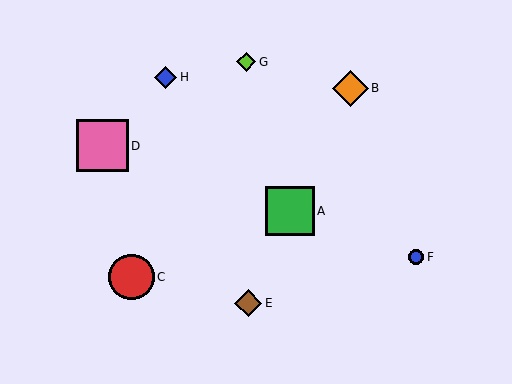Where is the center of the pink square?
The center of the pink square is at (102, 146).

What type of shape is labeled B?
Shape B is an orange diamond.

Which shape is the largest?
The pink square (labeled D) is the largest.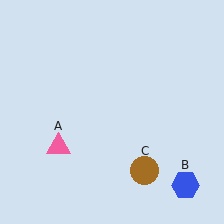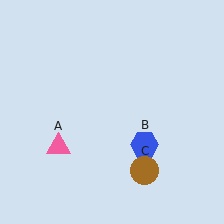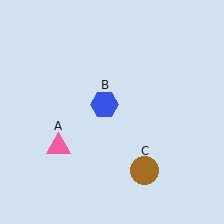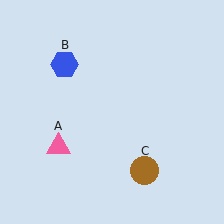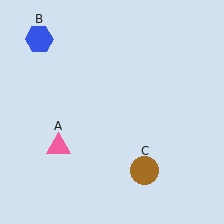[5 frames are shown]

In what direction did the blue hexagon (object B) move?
The blue hexagon (object B) moved up and to the left.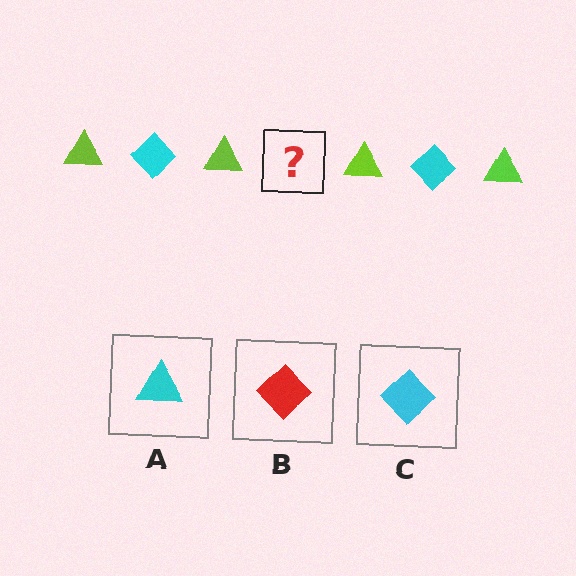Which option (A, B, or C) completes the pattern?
C.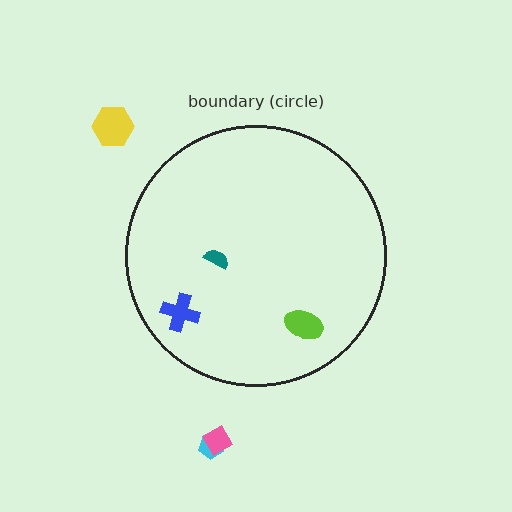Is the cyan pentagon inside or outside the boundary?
Outside.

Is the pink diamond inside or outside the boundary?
Outside.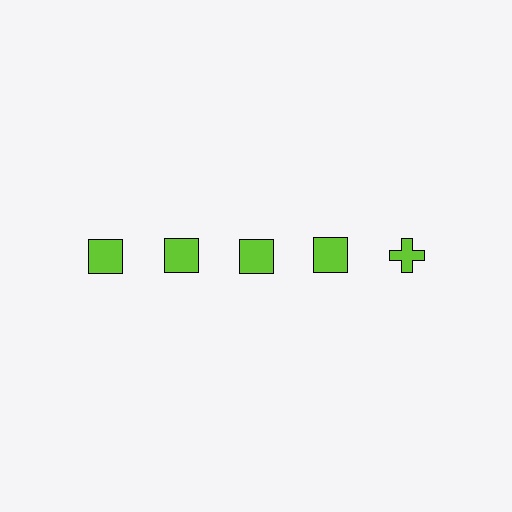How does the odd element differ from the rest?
It has a different shape: cross instead of square.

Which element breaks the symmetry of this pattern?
The lime cross in the top row, rightmost column breaks the symmetry. All other shapes are lime squares.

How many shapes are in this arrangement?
There are 5 shapes arranged in a grid pattern.